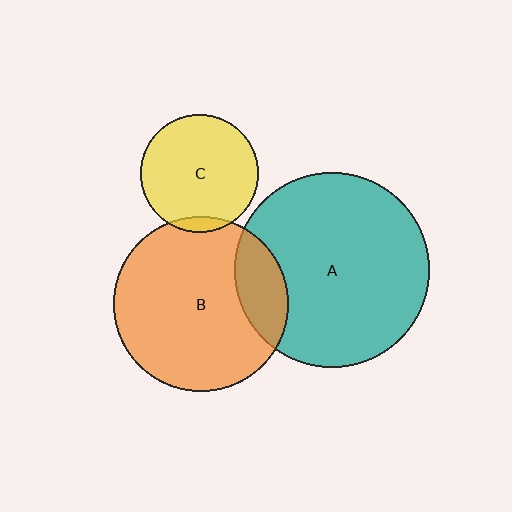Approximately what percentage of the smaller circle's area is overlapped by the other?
Approximately 20%.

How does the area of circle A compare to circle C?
Approximately 2.7 times.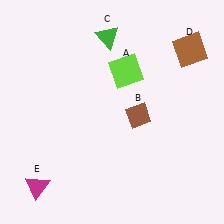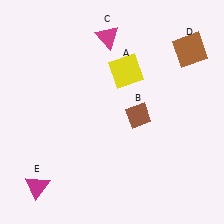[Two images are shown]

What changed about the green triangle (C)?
In Image 1, C is green. In Image 2, it changed to magenta.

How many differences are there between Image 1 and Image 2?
There are 2 differences between the two images.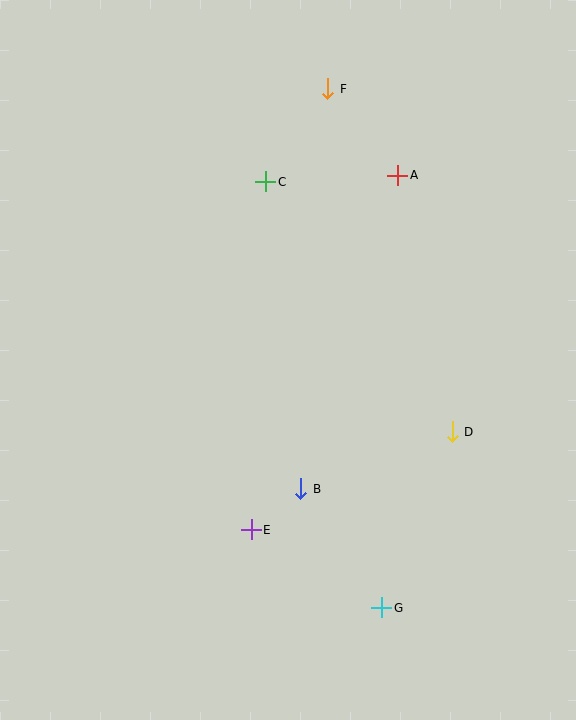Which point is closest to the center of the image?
Point B at (301, 489) is closest to the center.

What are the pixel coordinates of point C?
Point C is at (266, 182).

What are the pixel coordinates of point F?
Point F is at (328, 89).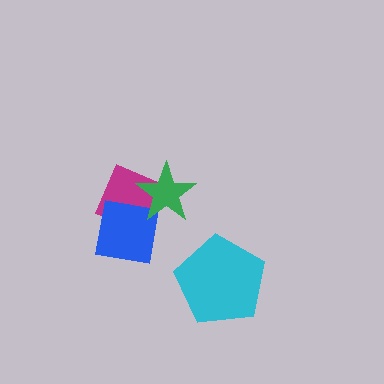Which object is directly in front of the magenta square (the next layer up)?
The blue square is directly in front of the magenta square.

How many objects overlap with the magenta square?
2 objects overlap with the magenta square.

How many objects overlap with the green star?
2 objects overlap with the green star.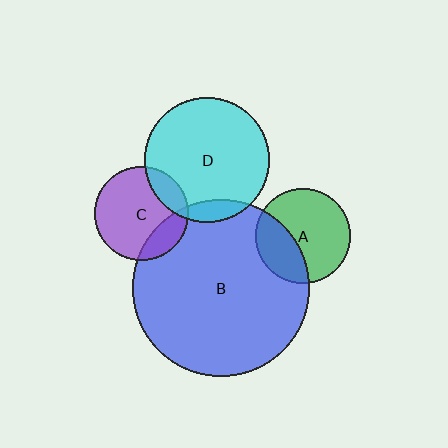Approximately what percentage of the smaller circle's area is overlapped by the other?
Approximately 20%.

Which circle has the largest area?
Circle B (blue).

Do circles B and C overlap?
Yes.